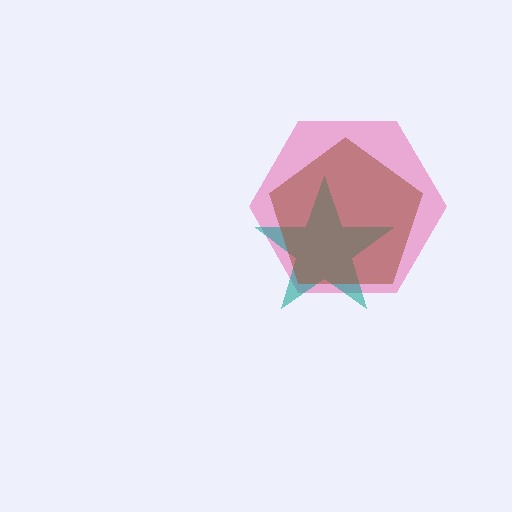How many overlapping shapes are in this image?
There are 3 overlapping shapes in the image.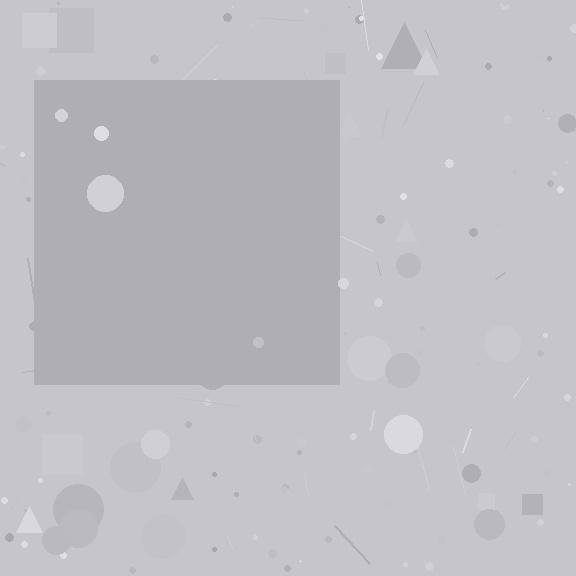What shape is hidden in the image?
A square is hidden in the image.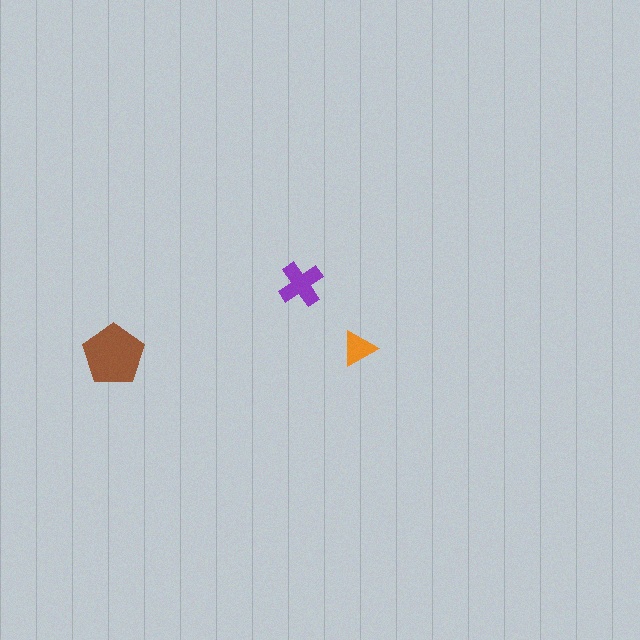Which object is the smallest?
The orange triangle.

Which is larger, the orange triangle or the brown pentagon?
The brown pentagon.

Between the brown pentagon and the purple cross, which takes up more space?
The brown pentagon.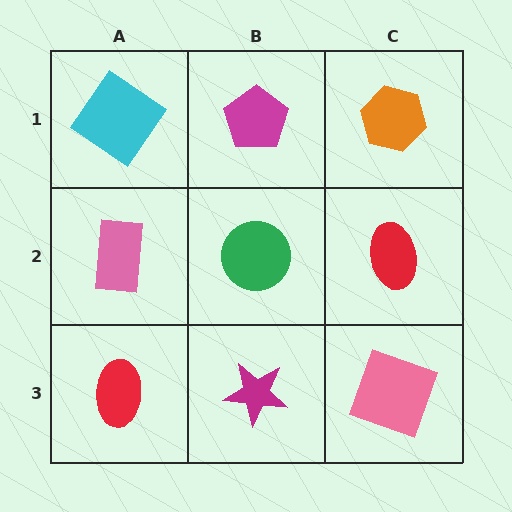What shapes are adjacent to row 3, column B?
A green circle (row 2, column B), a red ellipse (row 3, column A), a pink square (row 3, column C).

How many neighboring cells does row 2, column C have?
3.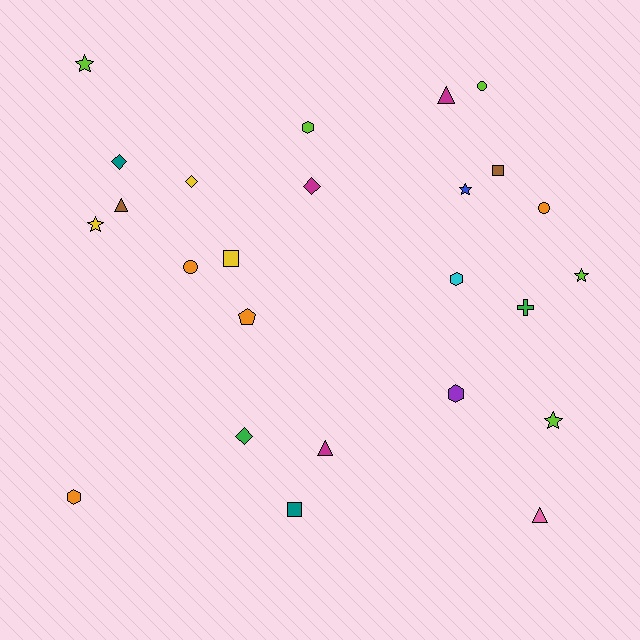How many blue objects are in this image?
There is 1 blue object.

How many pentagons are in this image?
There is 1 pentagon.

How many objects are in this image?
There are 25 objects.